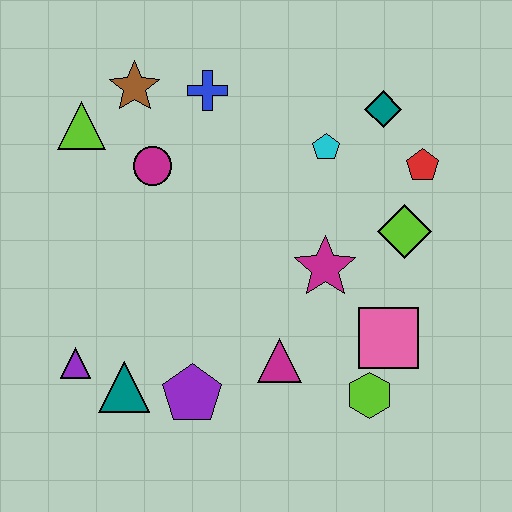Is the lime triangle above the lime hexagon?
Yes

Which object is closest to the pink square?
The lime hexagon is closest to the pink square.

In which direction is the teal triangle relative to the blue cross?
The teal triangle is below the blue cross.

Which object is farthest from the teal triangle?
The teal diamond is farthest from the teal triangle.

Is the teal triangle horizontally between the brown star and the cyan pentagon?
No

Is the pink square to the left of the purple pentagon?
No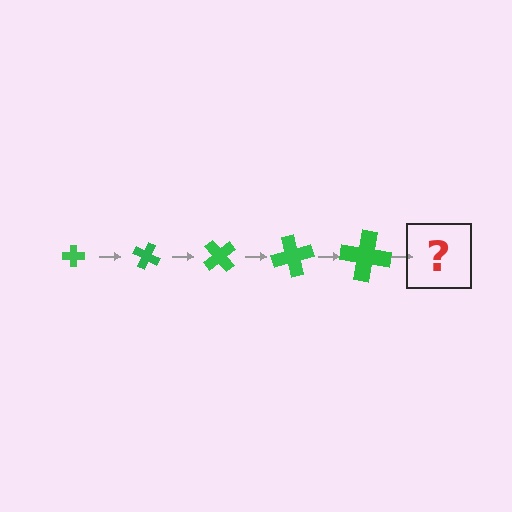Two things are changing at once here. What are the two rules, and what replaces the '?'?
The two rules are that the cross grows larger each step and it rotates 25 degrees each step. The '?' should be a cross, larger than the previous one and rotated 125 degrees from the start.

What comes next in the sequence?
The next element should be a cross, larger than the previous one and rotated 125 degrees from the start.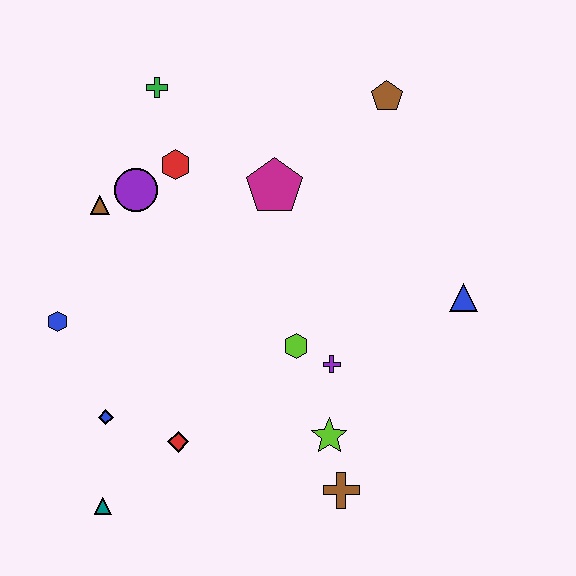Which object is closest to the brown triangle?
The purple circle is closest to the brown triangle.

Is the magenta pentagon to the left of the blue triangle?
Yes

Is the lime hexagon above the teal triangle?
Yes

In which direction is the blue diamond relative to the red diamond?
The blue diamond is to the left of the red diamond.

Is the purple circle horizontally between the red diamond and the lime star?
No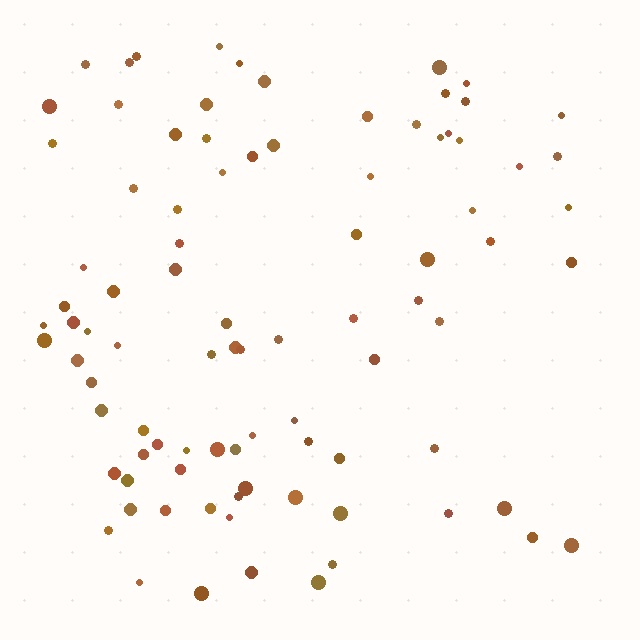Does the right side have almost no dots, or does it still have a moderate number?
Still a moderate number, just noticeably fewer than the left.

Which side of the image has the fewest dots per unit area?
The right.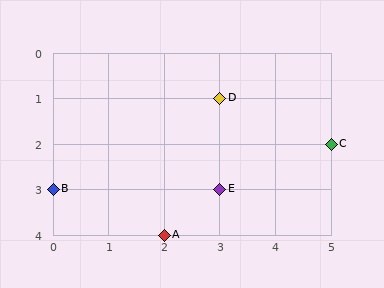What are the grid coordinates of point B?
Point B is at grid coordinates (0, 3).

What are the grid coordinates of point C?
Point C is at grid coordinates (5, 2).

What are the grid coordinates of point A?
Point A is at grid coordinates (2, 4).